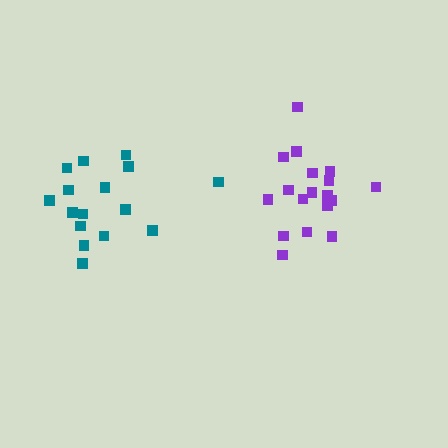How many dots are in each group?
Group 1: 16 dots, Group 2: 18 dots (34 total).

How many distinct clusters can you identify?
There are 2 distinct clusters.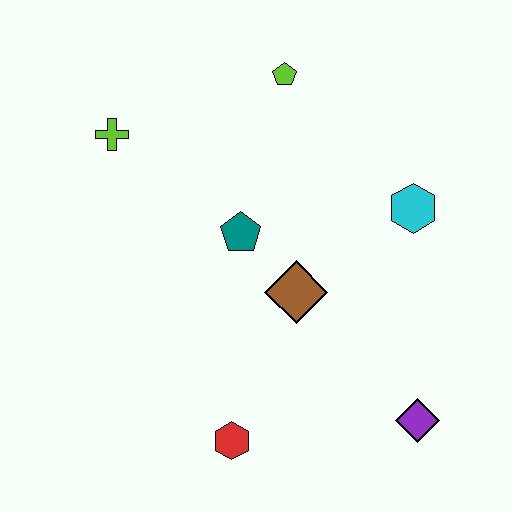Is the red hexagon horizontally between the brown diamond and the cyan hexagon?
No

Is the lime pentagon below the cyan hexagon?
No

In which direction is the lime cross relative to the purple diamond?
The lime cross is to the left of the purple diamond.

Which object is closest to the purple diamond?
The brown diamond is closest to the purple diamond.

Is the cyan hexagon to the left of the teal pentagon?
No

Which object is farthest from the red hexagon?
The lime pentagon is farthest from the red hexagon.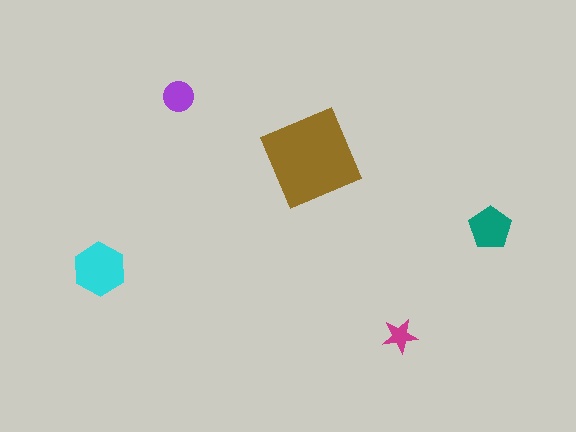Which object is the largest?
The brown diamond.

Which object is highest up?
The purple circle is topmost.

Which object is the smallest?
The magenta star.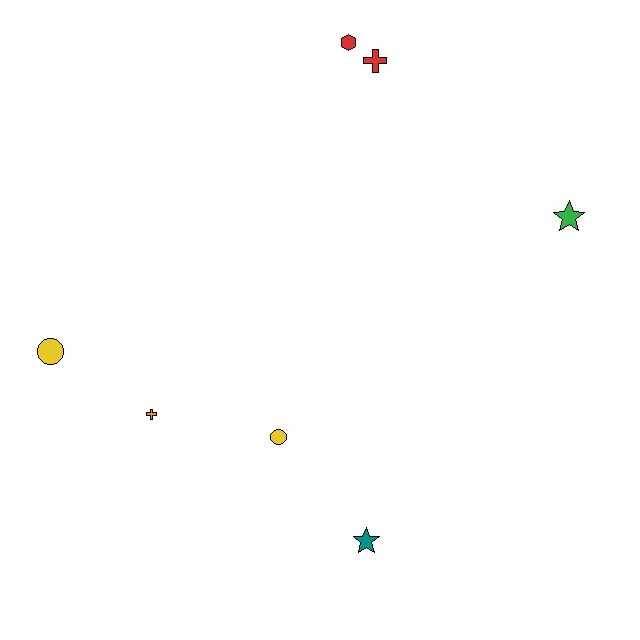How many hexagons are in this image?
There is 1 hexagon.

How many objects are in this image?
There are 7 objects.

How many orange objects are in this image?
There is 1 orange object.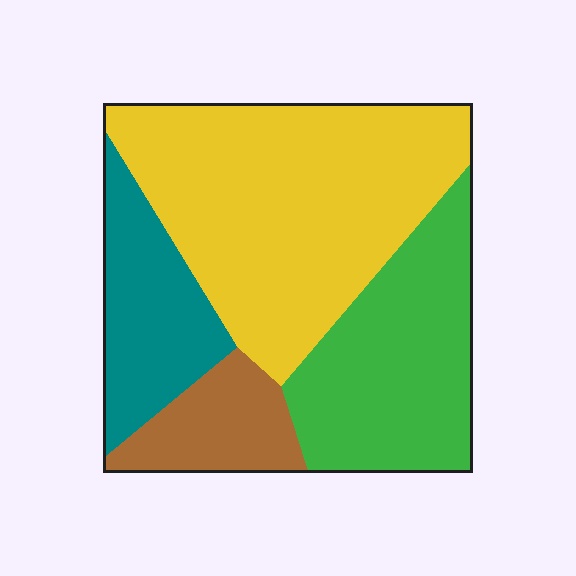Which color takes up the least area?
Brown, at roughly 10%.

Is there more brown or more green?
Green.